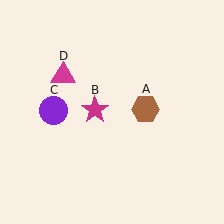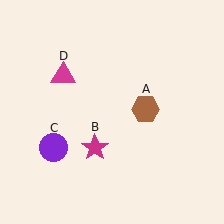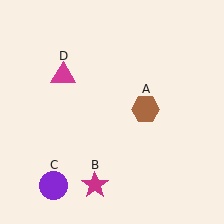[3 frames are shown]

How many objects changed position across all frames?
2 objects changed position: magenta star (object B), purple circle (object C).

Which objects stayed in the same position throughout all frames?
Brown hexagon (object A) and magenta triangle (object D) remained stationary.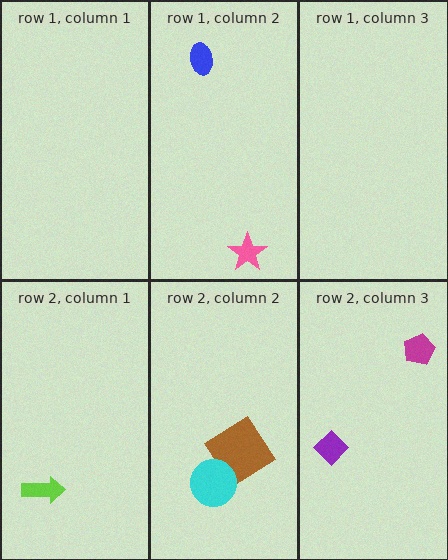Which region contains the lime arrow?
The row 2, column 1 region.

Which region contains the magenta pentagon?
The row 2, column 3 region.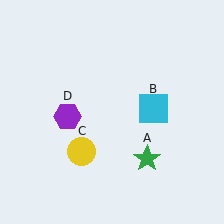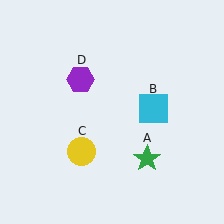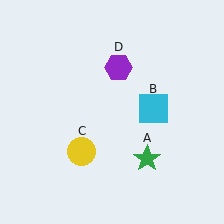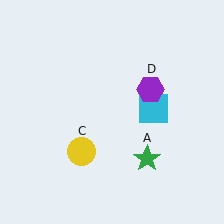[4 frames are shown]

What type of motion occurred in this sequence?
The purple hexagon (object D) rotated clockwise around the center of the scene.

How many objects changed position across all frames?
1 object changed position: purple hexagon (object D).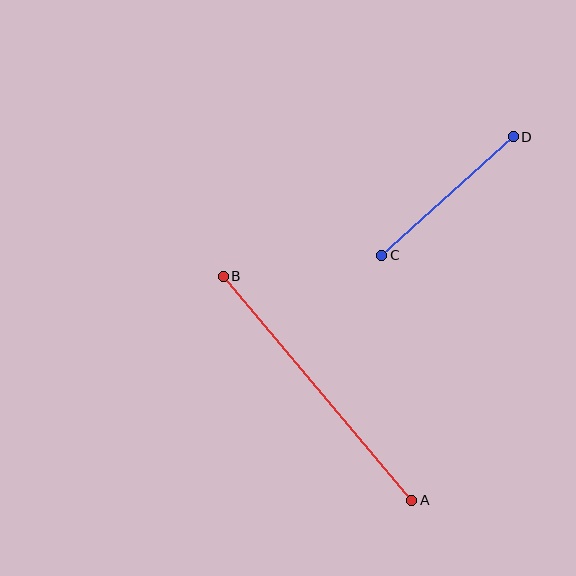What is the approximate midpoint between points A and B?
The midpoint is at approximately (317, 388) pixels.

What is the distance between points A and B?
The distance is approximately 293 pixels.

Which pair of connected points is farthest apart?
Points A and B are farthest apart.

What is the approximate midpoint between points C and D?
The midpoint is at approximately (448, 196) pixels.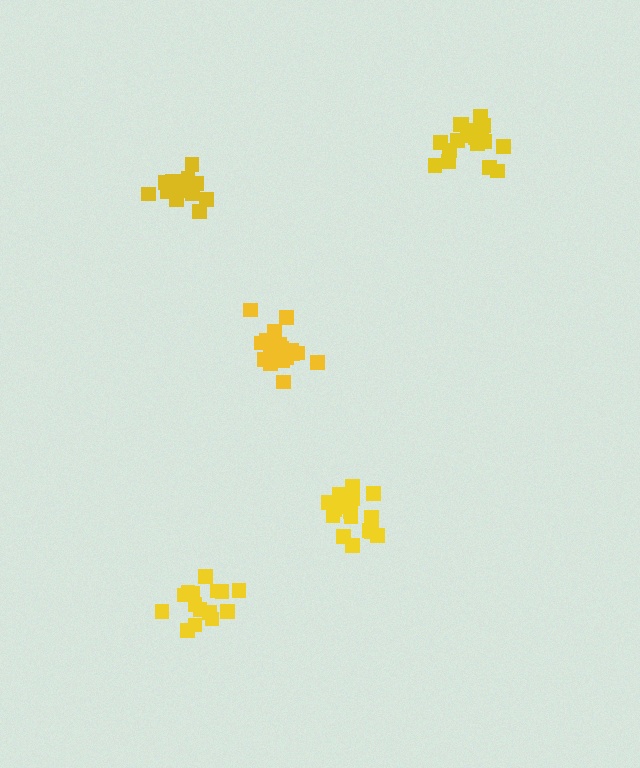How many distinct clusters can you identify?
There are 5 distinct clusters.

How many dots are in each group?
Group 1: 19 dots, Group 2: 18 dots, Group 3: 17 dots, Group 4: 16 dots, Group 5: 15 dots (85 total).